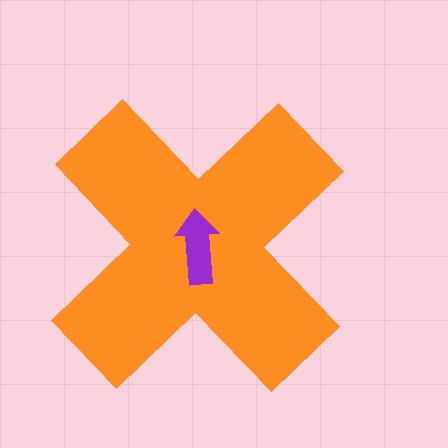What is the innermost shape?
The purple arrow.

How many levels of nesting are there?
2.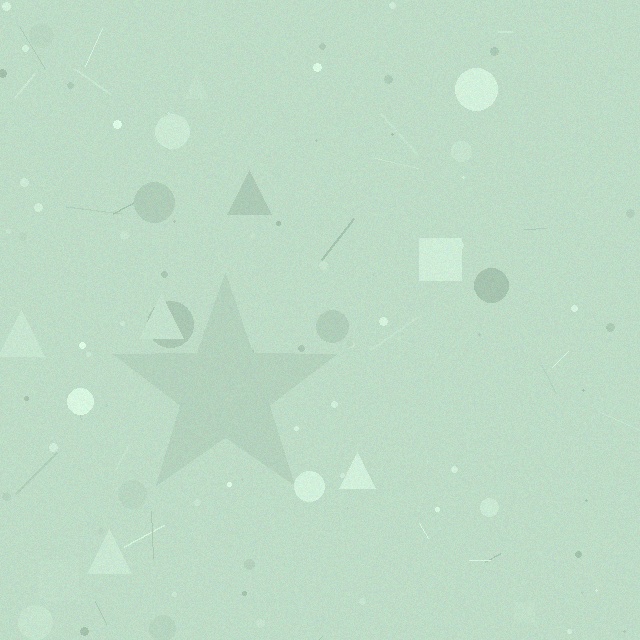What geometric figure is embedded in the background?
A star is embedded in the background.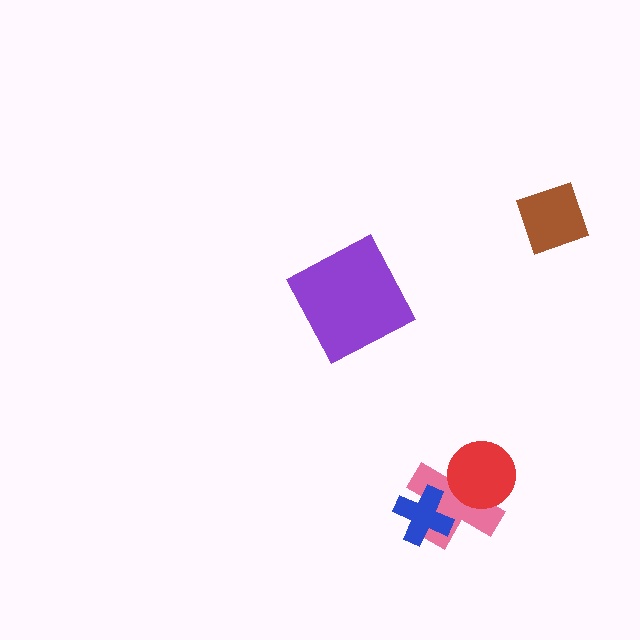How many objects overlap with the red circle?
1 object overlaps with the red circle.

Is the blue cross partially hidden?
No, no other shape covers it.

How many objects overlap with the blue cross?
1 object overlaps with the blue cross.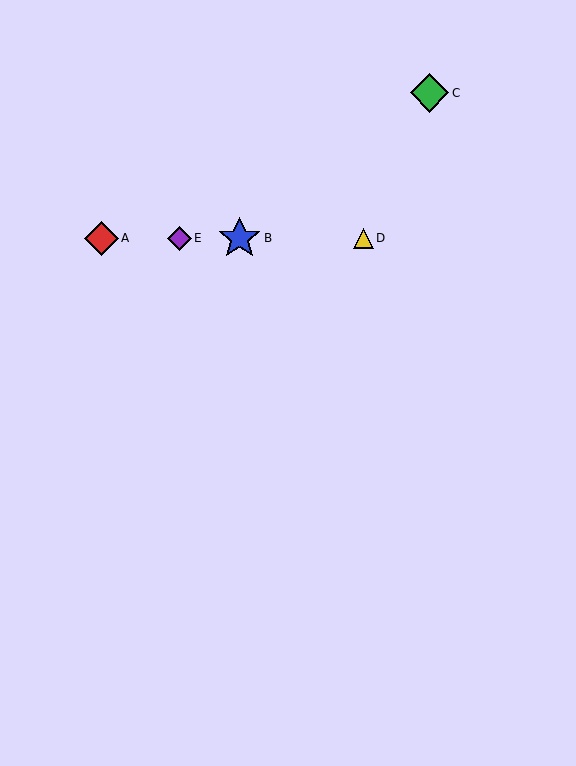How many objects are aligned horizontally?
4 objects (A, B, D, E) are aligned horizontally.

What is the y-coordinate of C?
Object C is at y≈93.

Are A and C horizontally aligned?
No, A is at y≈238 and C is at y≈93.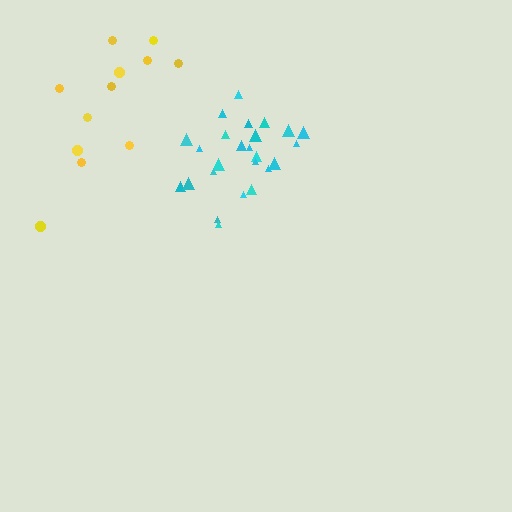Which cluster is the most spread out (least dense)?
Yellow.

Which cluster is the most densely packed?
Cyan.